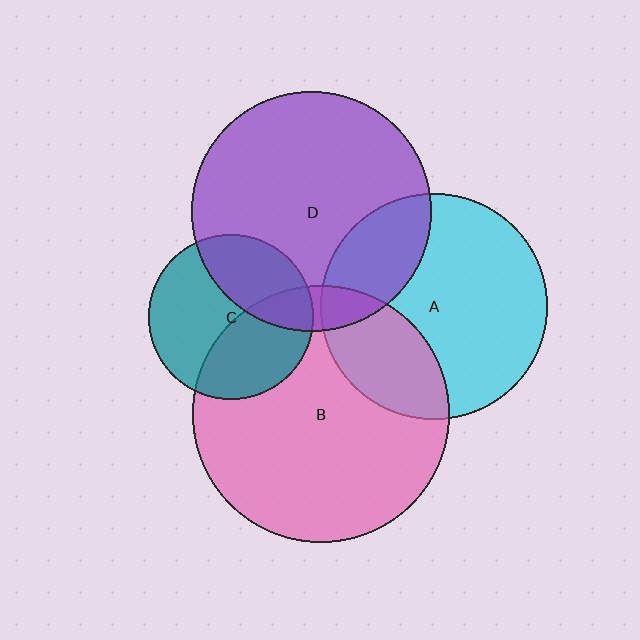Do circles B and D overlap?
Yes.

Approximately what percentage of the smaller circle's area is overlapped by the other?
Approximately 10%.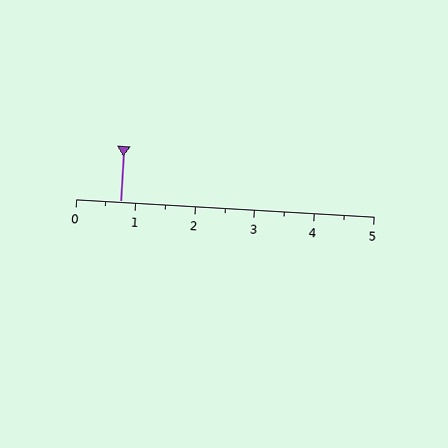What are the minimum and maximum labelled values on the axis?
The axis runs from 0 to 5.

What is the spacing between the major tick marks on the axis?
The major ticks are spaced 1 apart.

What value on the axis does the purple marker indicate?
The marker indicates approximately 0.8.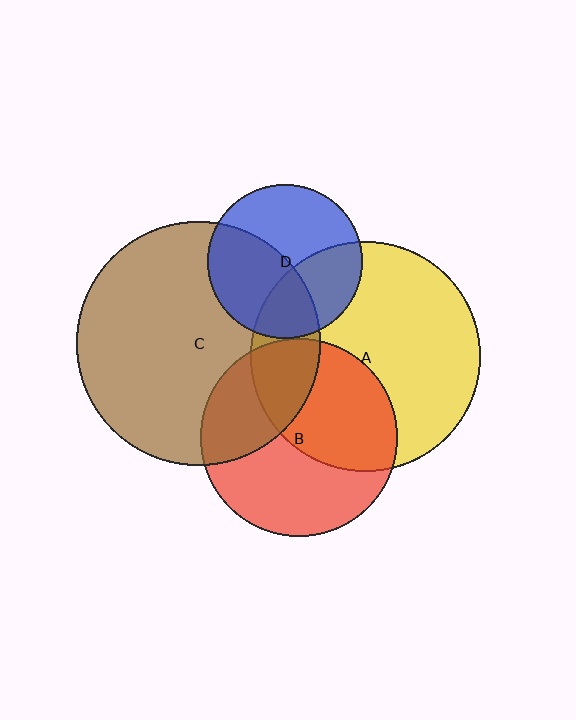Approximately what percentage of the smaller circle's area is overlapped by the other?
Approximately 20%.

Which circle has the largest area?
Circle C (brown).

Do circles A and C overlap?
Yes.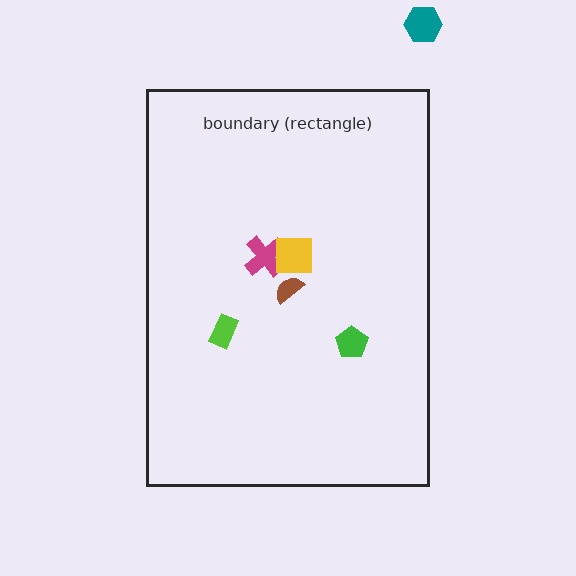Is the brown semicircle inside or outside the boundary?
Inside.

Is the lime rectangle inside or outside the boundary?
Inside.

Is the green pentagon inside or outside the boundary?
Inside.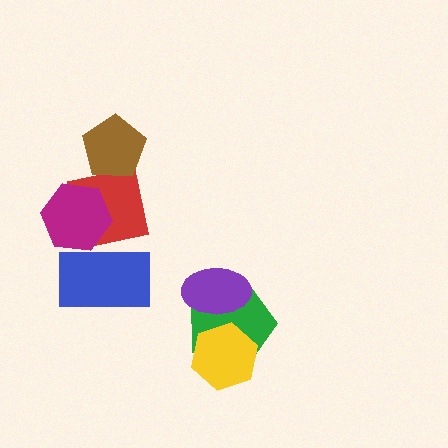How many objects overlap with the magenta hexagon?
2 objects overlap with the magenta hexagon.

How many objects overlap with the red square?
2 objects overlap with the red square.